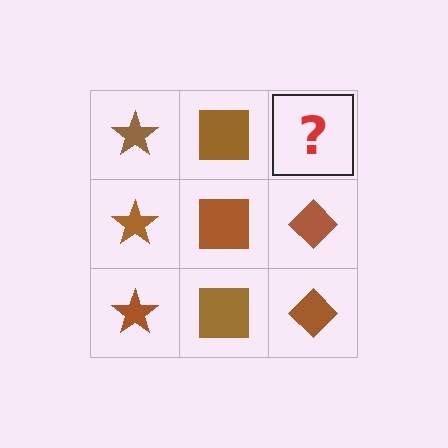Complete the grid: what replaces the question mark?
The question mark should be replaced with a brown diamond.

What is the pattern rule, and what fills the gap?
The rule is that each column has a consistent shape. The gap should be filled with a brown diamond.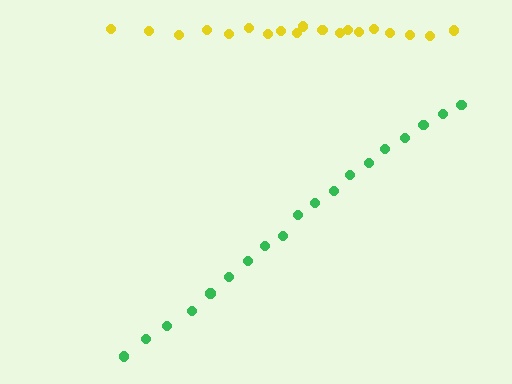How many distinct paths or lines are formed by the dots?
There are 2 distinct paths.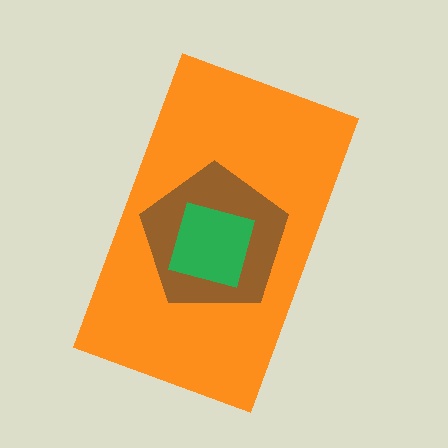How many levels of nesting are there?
3.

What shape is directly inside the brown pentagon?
The green square.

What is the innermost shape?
The green square.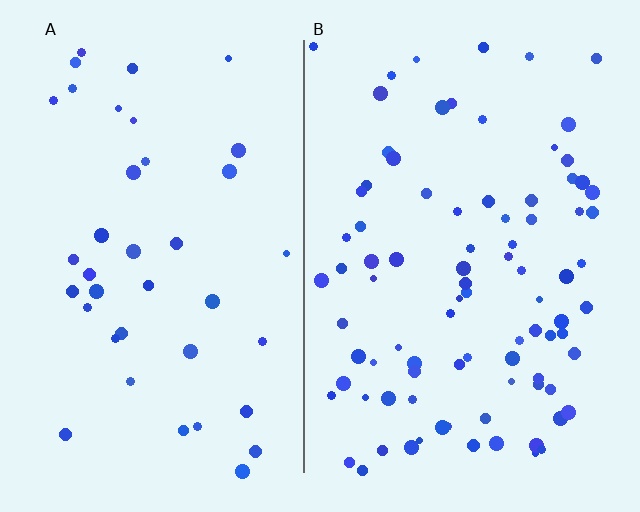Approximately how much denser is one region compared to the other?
Approximately 2.2× — region B over region A.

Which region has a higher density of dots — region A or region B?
B (the right).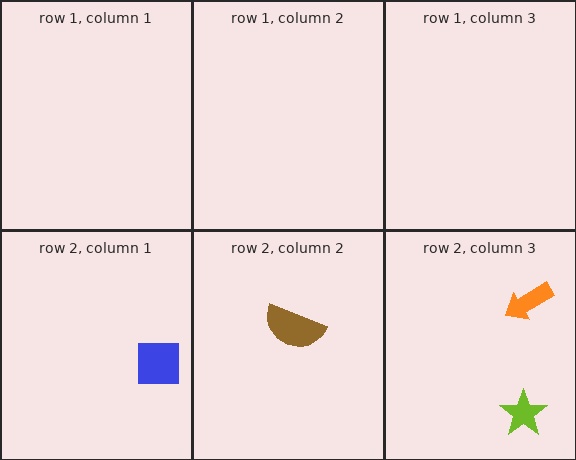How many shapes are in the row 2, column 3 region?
2.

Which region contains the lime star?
The row 2, column 3 region.